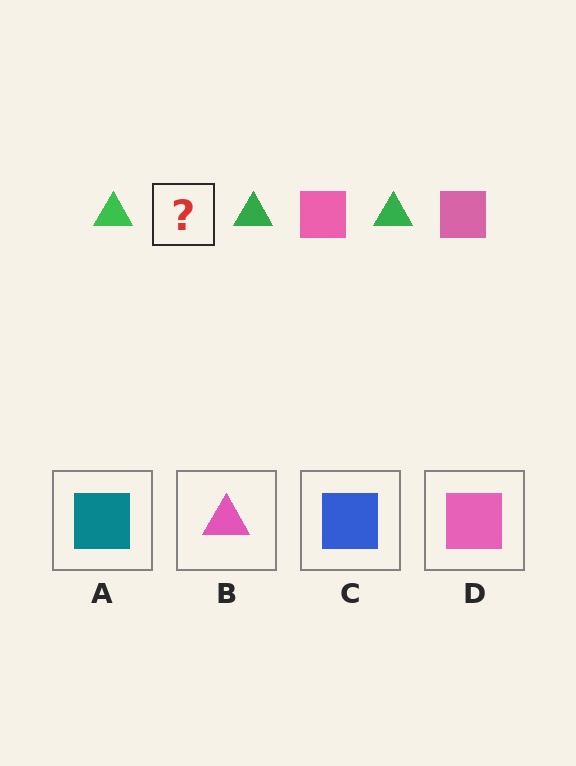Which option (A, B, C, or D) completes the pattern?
D.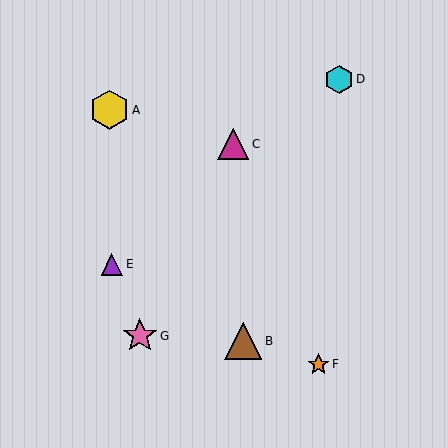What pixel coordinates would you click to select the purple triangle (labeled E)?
Click at (112, 264) to select the purple triangle E.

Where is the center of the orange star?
The center of the orange star is at (319, 364).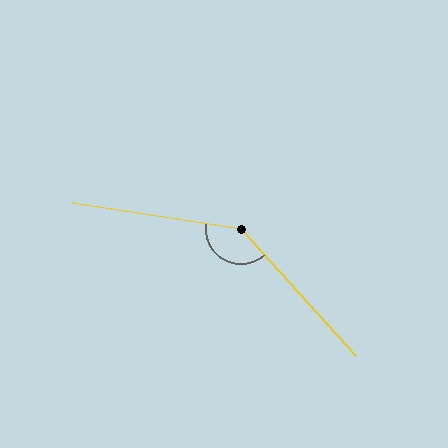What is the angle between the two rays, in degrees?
Approximately 141 degrees.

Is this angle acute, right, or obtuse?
It is obtuse.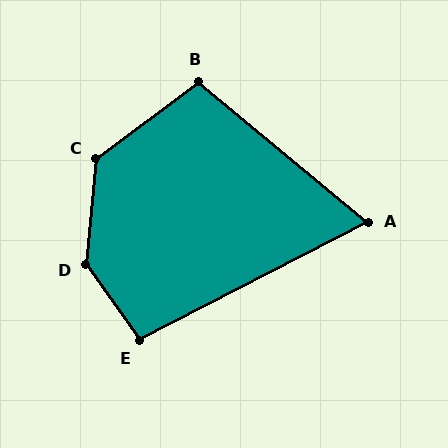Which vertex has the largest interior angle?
D, at approximately 139 degrees.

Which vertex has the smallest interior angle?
A, at approximately 67 degrees.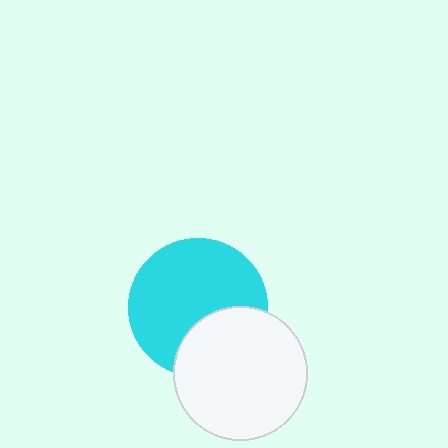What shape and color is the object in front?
The object in front is a white circle.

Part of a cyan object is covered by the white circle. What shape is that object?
It is a circle.